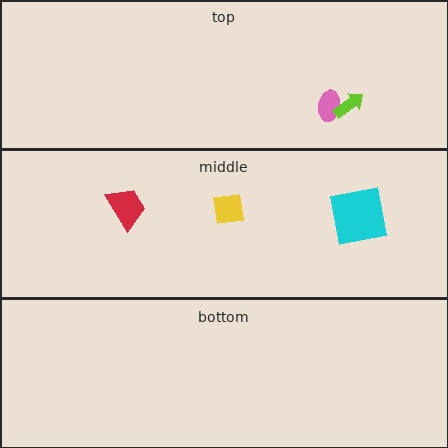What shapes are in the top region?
The pink ellipse, the lime arrow.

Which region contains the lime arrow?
The top region.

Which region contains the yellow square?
The middle region.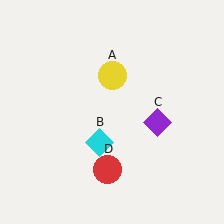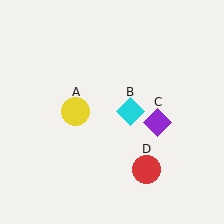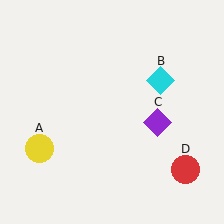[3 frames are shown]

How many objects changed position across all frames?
3 objects changed position: yellow circle (object A), cyan diamond (object B), red circle (object D).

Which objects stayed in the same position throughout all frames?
Purple diamond (object C) remained stationary.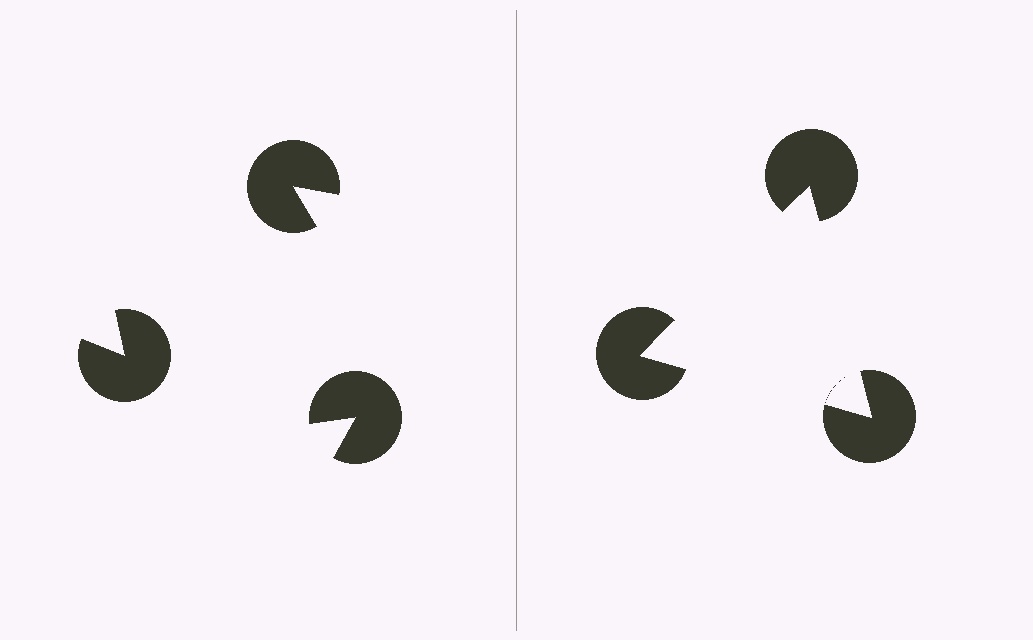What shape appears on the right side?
An illusory triangle.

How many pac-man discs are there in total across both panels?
6 — 3 on each side.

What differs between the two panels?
The pac-man discs are positioned identically on both sides; only the wedge orientations differ. On the right they align to a triangle; on the left they are misaligned.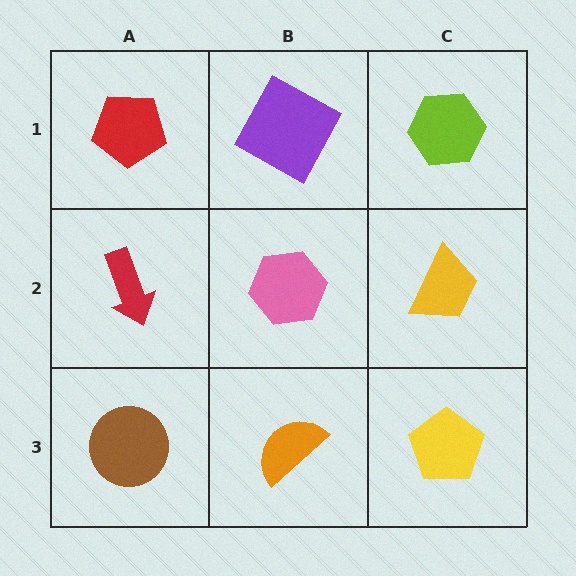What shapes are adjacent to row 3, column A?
A red arrow (row 2, column A), an orange semicircle (row 3, column B).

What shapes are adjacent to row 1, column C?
A yellow trapezoid (row 2, column C), a purple square (row 1, column B).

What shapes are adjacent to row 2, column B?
A purple square (row 1, column B), an orange semicircle (row 3, column B), a red arrow (row 2, column A), a yellow trapezoid (row 2, column C).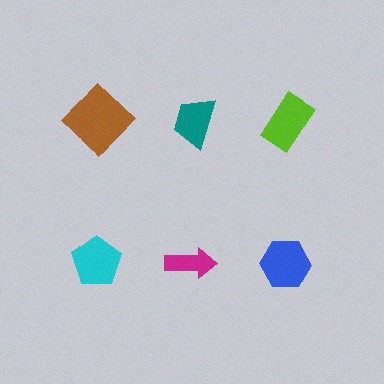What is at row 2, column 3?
A blue hexagon.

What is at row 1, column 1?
A brown diamond.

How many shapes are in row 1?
3 shapes.